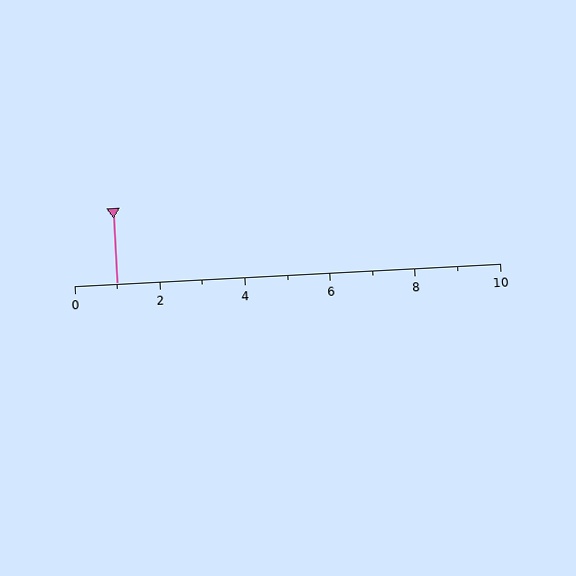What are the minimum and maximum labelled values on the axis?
The axis runs from 0 to 10.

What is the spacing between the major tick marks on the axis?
The major ticks are spaced 2 apart.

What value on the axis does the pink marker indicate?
The marker indicates approximately 1.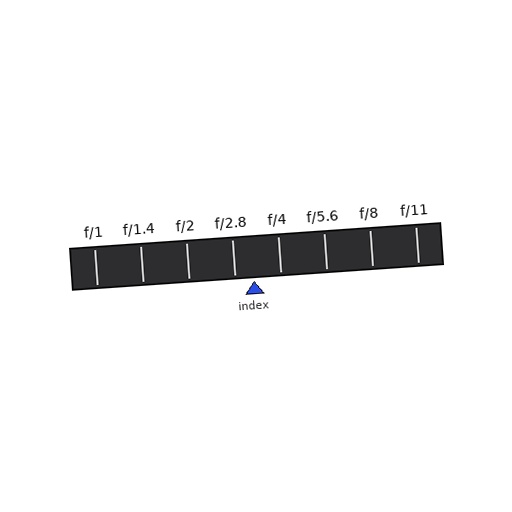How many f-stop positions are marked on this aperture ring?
There are 8 f-stop positions marked.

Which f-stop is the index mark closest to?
The index mark is closest to f/2.8.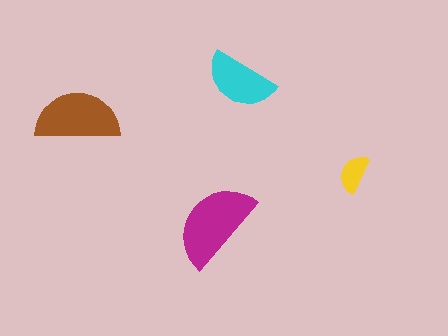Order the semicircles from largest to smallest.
the magenta one, the brown one, the cyan one, the yellow one.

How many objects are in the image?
There are 4 objects in the image.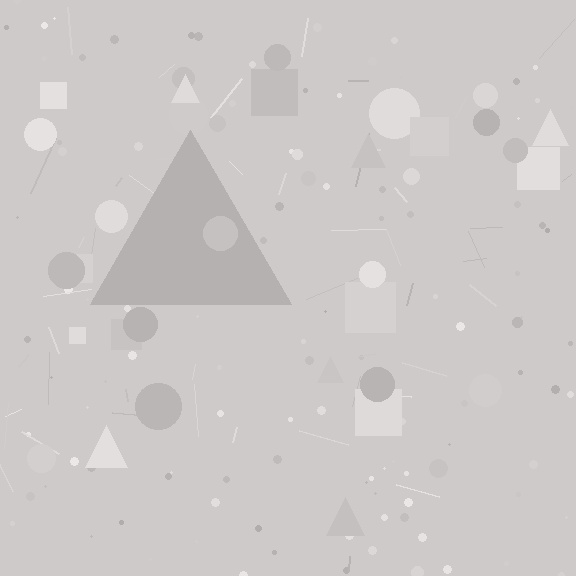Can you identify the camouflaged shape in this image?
The camouflaged shape is a triangle.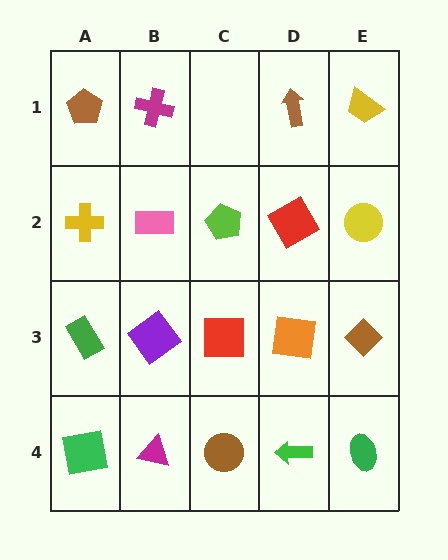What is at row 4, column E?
A green ellipse.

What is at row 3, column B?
A purple diamond.